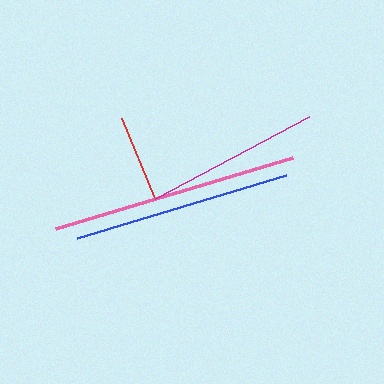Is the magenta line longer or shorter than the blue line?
The blue line is longer than the magenta line.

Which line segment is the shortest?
The red line is the shortest at approximately 86 pixels.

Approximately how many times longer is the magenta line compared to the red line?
The magenta line is approximately 2.0 times the length of the red line.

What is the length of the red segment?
The red segment is approximately 86 pixels long.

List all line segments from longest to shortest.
From longest to shortest: pink, blue, magenta, red.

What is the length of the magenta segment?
The magenta segment is approximately 175 pixels long.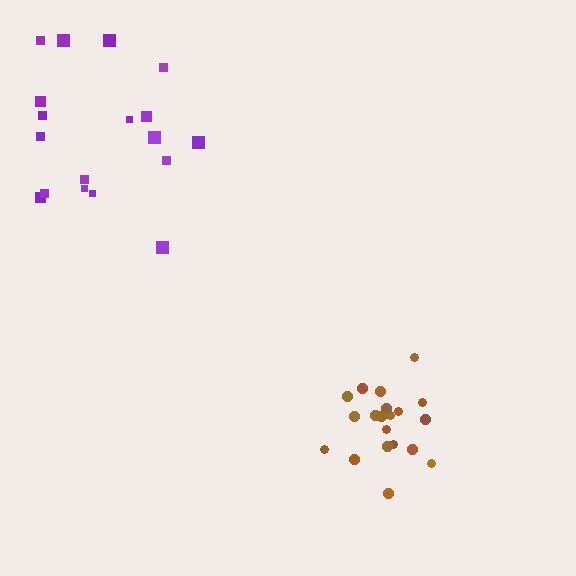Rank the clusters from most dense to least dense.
brown, purple.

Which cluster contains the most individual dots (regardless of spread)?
Brown (20).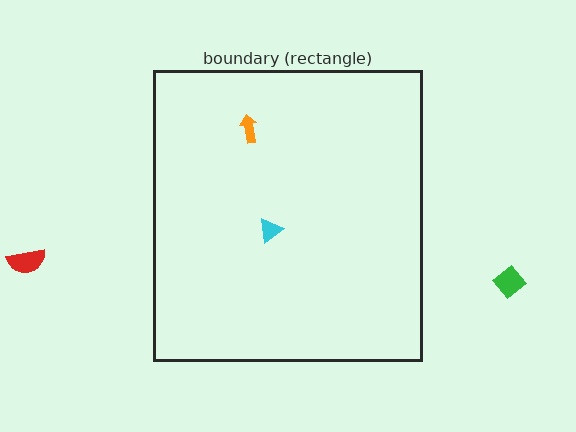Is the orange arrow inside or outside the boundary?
Inside.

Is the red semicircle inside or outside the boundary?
Outside.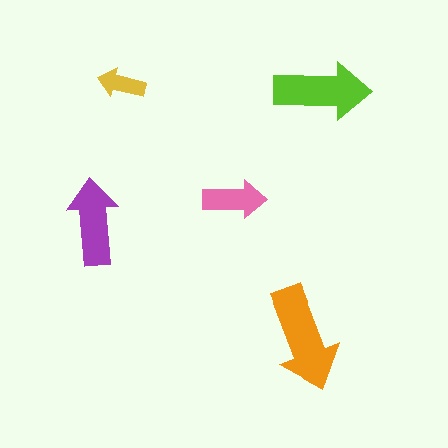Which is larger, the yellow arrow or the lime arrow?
The lime one.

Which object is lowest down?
The orange arrow is bottommost.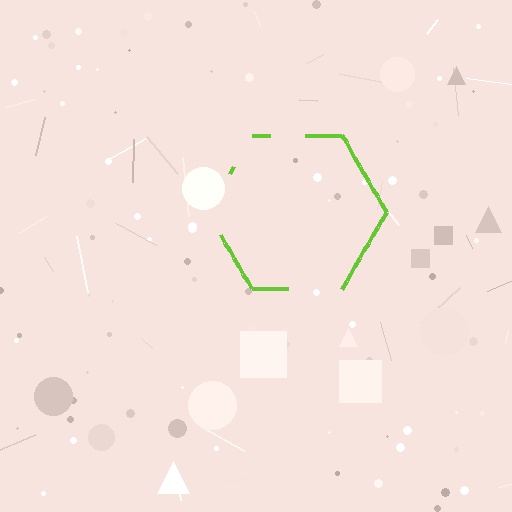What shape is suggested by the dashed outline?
The dashed outline suggests a hexagon.